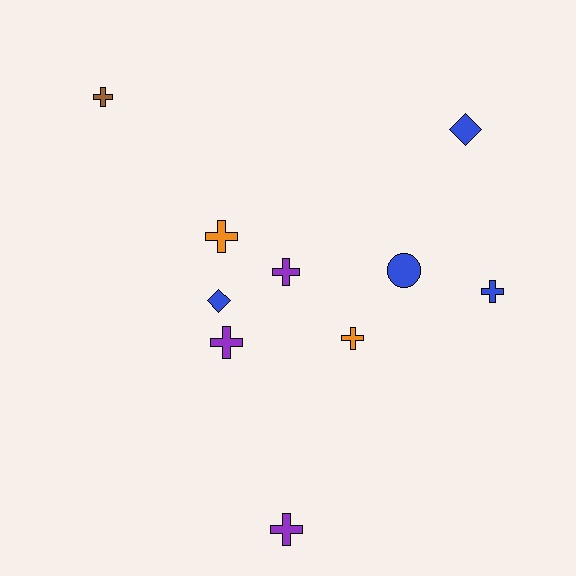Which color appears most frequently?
Blue, with 4 objects.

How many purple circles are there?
There are no purple circles.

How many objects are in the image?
There are 10 objects.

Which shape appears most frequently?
Cross, with 7 objects.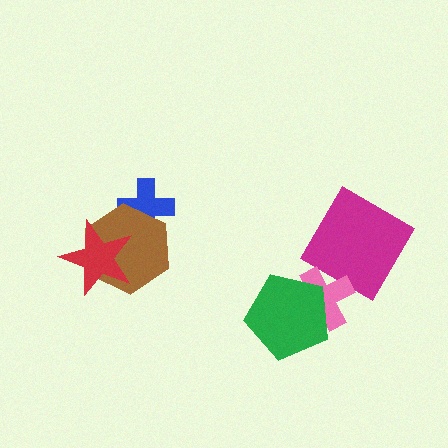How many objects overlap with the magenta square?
1 object overlaps with the magenta square.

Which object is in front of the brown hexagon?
The red star is in front of the brown hexagon.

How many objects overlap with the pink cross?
2 objects overlap with the pink cross.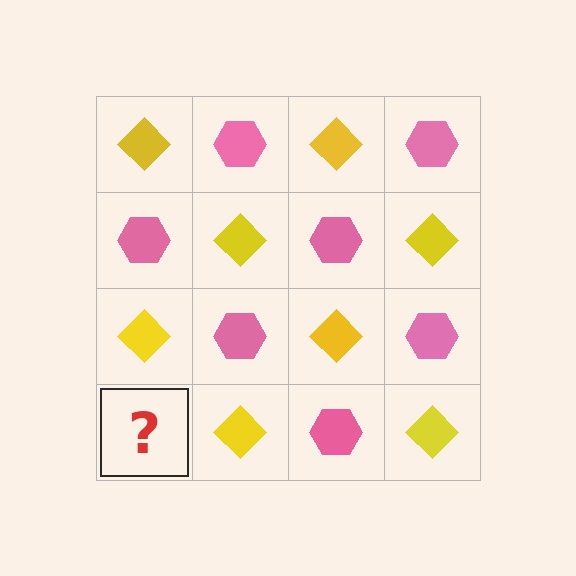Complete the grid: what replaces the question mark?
The question mark should be replaced with a pink hexagon.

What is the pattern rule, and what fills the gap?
The rule is that it alternates yellow diamond and pink hexagon in a checkerboard pattern. The gap should be filled with a pink hexagon.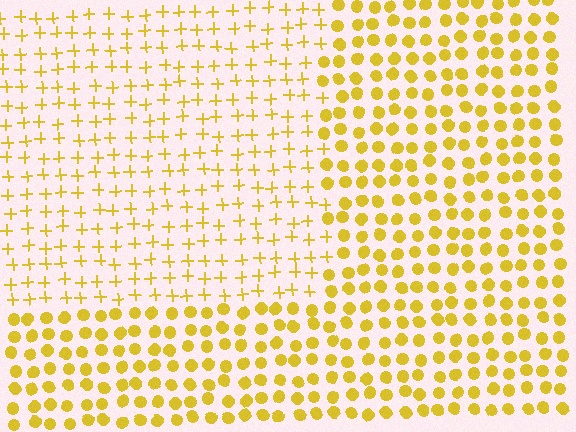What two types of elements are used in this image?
The image uses plus signs inside the rectangle region and circles outside it.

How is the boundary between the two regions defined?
The boundary is defined by a change in element shape: plus signs inside vs. circles outside. All elements share the same color and spacing.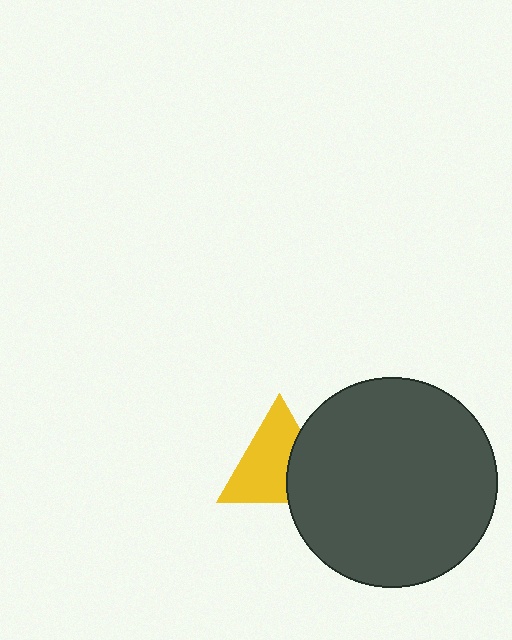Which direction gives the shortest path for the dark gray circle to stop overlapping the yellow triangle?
Moving right gives the shortest separation.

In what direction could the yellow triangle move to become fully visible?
The yellow triangle could move left. That would shift it out from behind the dark gray circle entirely.